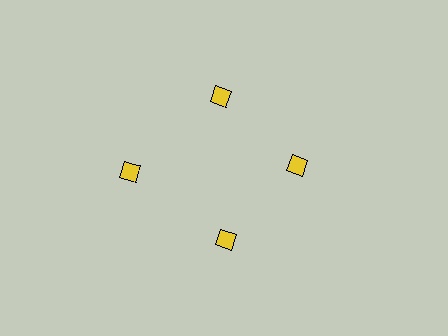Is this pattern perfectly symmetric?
No. The 4 yellow diamonds are arranged in a ring, but one element near the 9 o'clock position is pushed outward from the center, breaking the 4-fold rotational symmetry.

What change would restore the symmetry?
The symmetry would be restored by moving it inward, back onto the ring so that all 4 diamonds sit at equal angles and equal distance from the center.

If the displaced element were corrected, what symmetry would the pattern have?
It would have 4-fold rotational symmetry — the pattern would map onto itself every 90 degrees.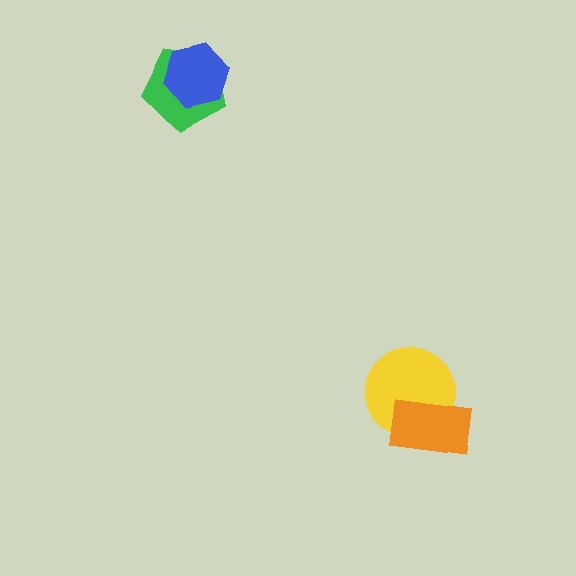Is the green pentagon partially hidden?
Yes, it is partially covered by another shape.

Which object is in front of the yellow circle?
The orange rectangle is in front of the yellow circle.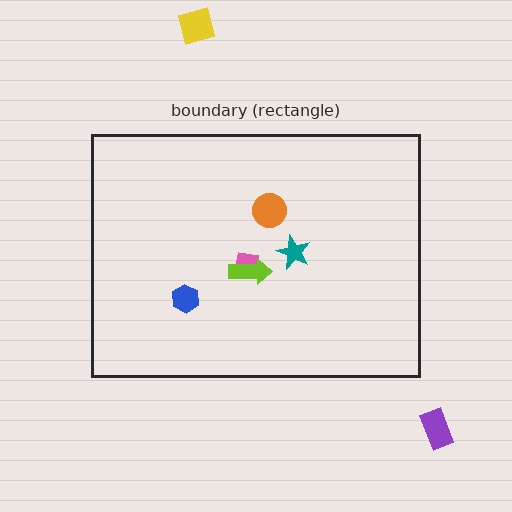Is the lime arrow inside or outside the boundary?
Inside.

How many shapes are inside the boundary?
5 inside, 2 outside.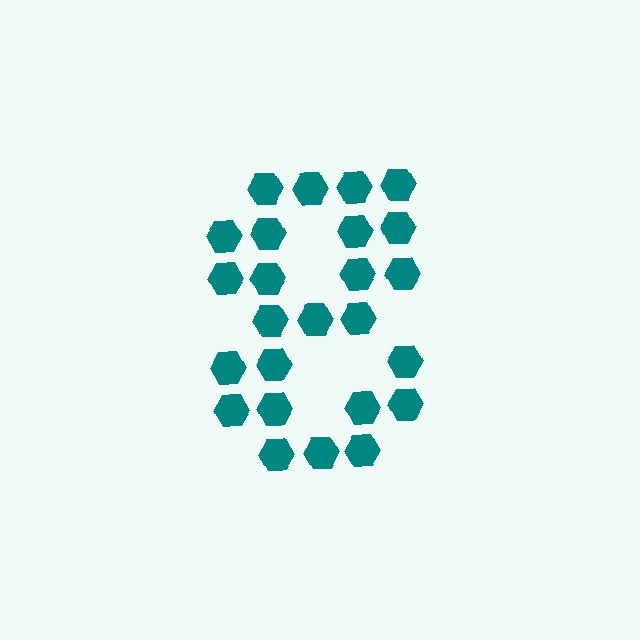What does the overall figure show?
The overall figure shows the digit 8.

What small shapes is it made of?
It is made of small hexagons.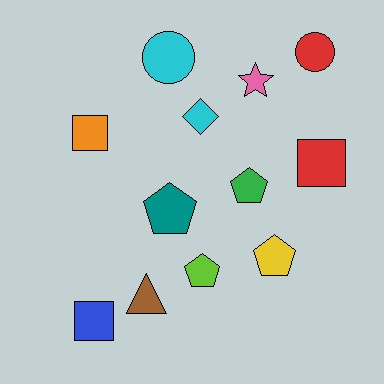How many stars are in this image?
There is 1 star.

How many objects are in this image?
There are 12 objects.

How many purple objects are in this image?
There are no purple objects.